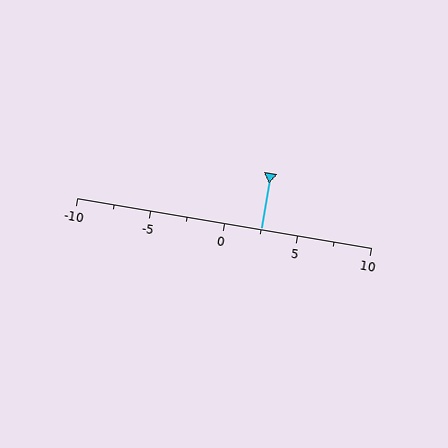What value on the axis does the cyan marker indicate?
The marker indicates approximately 2.5.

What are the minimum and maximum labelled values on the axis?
The axis runs from -10 to 10.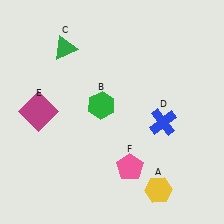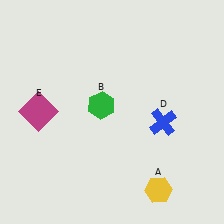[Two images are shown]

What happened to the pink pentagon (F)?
The pink pentagon (F) was removed in Image 2. It was in the bottom-right area of Image 1.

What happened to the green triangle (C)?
The green triangle (C) was removed in Image 2. It was in the top-left area of Image 1.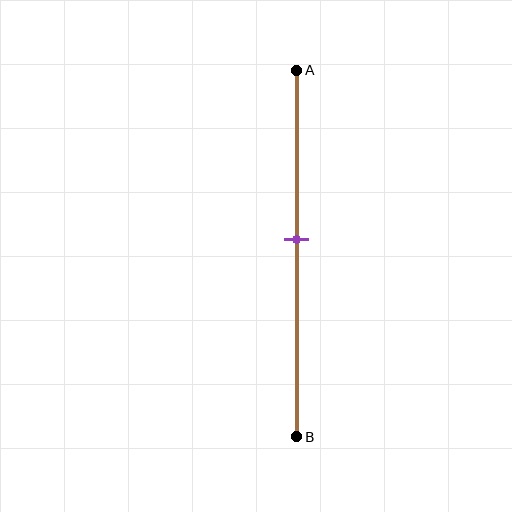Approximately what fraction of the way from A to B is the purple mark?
The purple mark is approximately 45% of the way from A to B.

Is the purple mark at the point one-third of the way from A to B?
No, the mark is at about 45% from A, not at the 33% one-third point.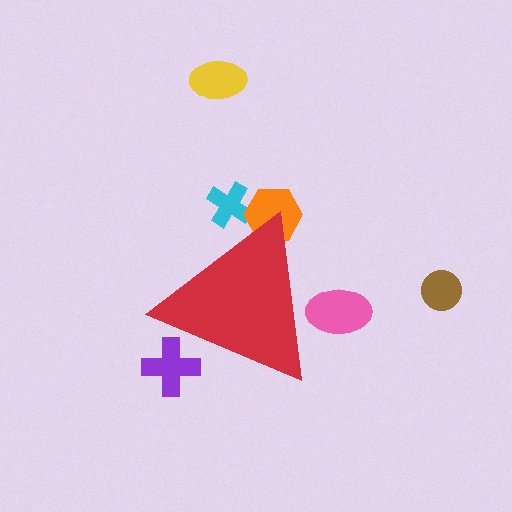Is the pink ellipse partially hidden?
Yes, the pink ellipse is partially hidden behind the red triangle.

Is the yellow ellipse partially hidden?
No, the yellow ellipse is fully visible.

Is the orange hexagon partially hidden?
Yes, the orange hexagon is partially hidden behind the red triangle.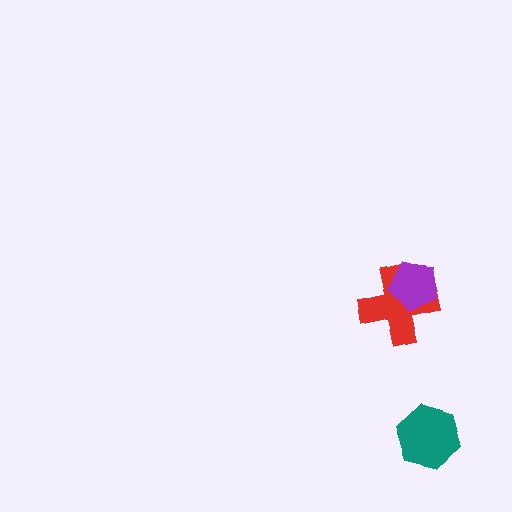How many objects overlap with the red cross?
1 object overlaps with the red cross.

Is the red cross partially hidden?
Yes, it is partially covered by another shape.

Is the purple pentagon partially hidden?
No, no other shape covers it.